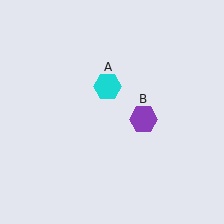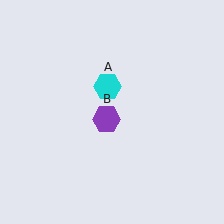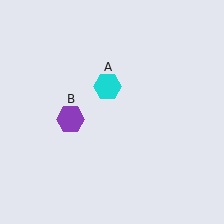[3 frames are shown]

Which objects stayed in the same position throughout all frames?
Cyan hexagon (object A) remained stationary.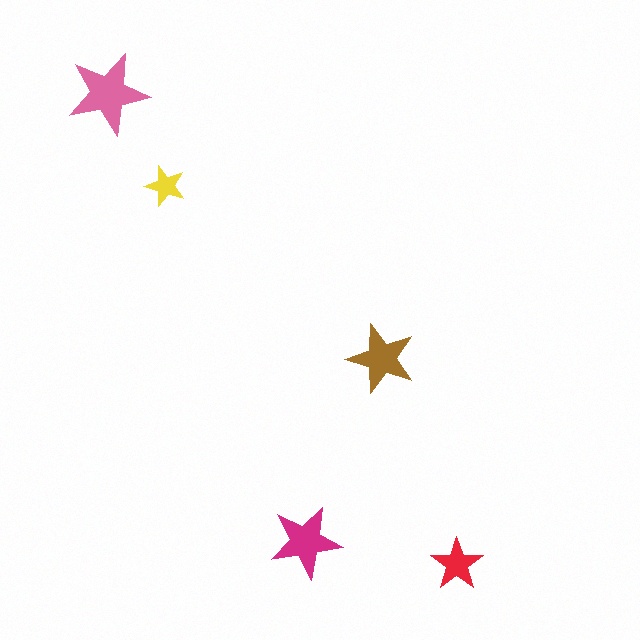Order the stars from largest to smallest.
the pink one, the magenta one, the brown one, the red one, the yellow one.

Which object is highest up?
The pink star is topmost.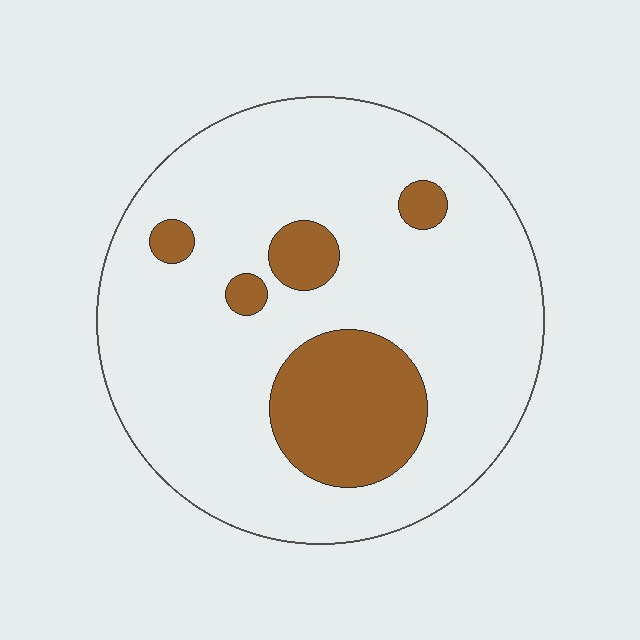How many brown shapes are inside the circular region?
5.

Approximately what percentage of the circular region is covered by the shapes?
Approximately 20%.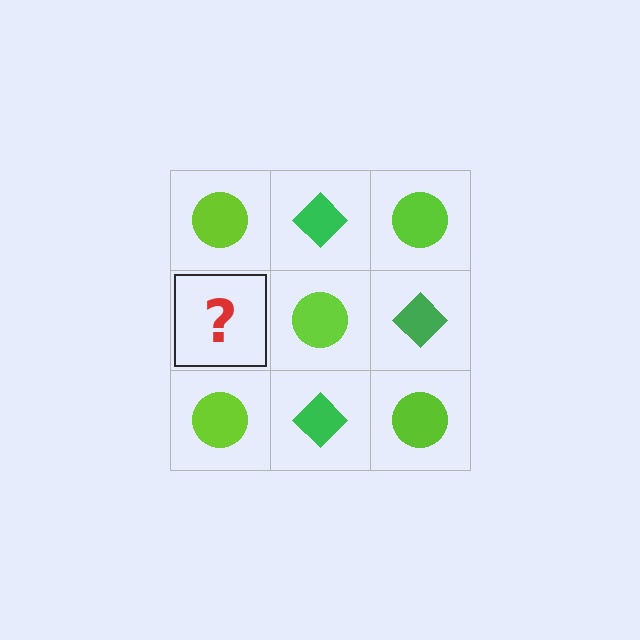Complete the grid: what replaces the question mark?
The question mark should be replaced with a green diamond.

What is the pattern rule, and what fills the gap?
The rule is that it alternates lime circle and green diamond in a checkerboard pattern. The gap should be filled with a green diamond.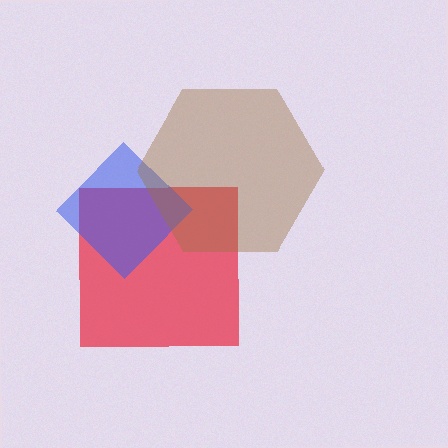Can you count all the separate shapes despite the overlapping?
Yes, there are 3 separate shapes.